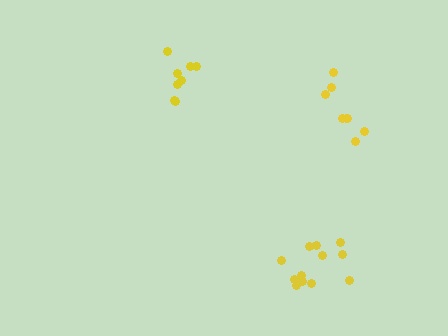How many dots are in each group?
Group 1: 8 dots, Group 2: 12 dots, Group 3: 8 dots (28 total).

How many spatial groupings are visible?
There are 3 spatial groupings.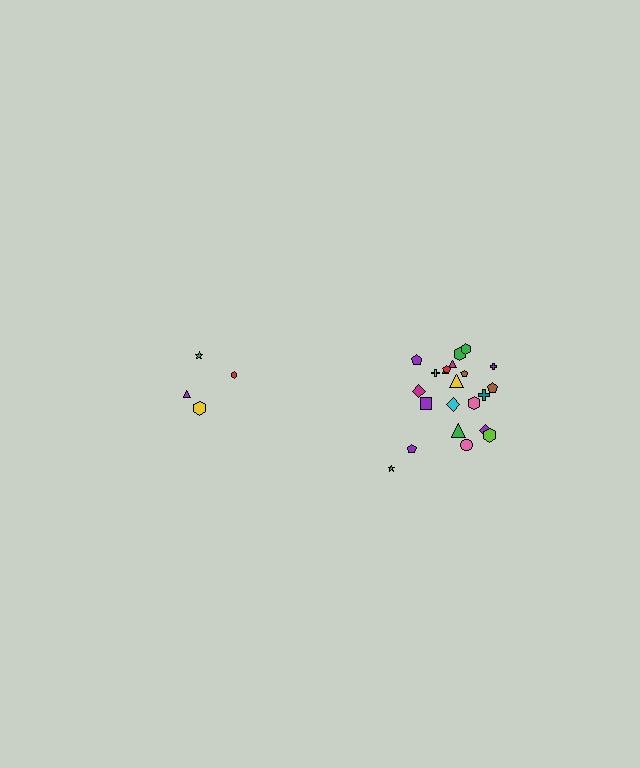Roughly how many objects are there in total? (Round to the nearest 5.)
Roughly 25 objects in total.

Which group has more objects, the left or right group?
The right group.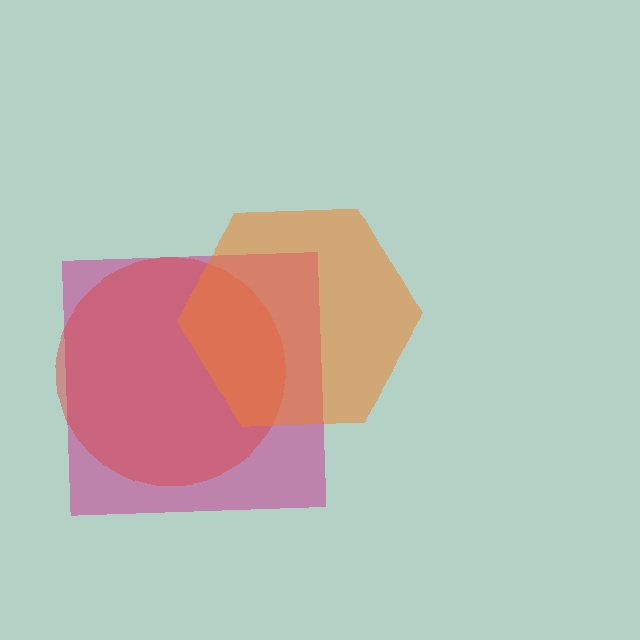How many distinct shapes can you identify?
There are 3 distinct shapes: a magenta square, a red circle, an orange hexagon.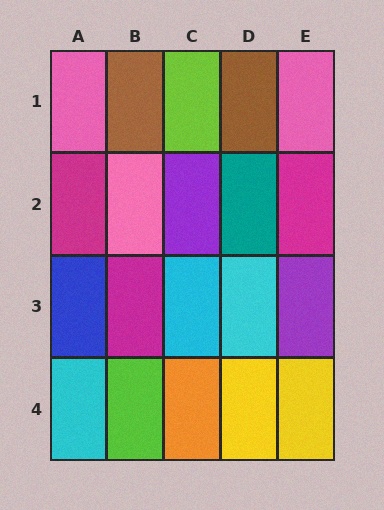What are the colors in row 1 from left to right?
Pink, brown, lime, brown, pink.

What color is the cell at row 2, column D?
Teal.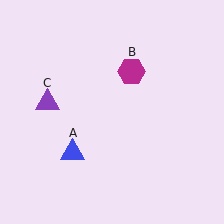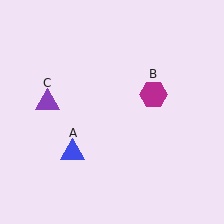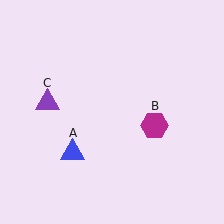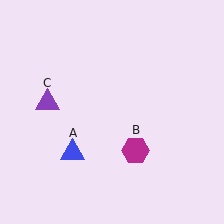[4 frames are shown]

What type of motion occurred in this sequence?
The magenta hexagon (object B) rotated clockwise around the center of the scene.